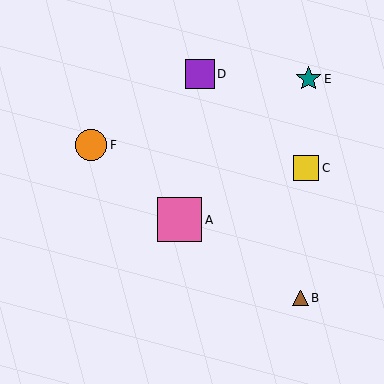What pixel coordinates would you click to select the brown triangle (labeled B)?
Click at (301, 298) to select the brown triangle B.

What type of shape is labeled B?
Shape B is a brown triangle.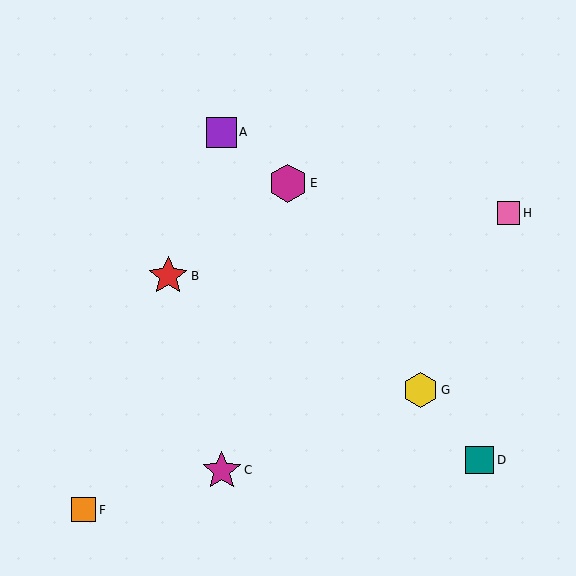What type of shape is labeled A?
Shape A is a purple square.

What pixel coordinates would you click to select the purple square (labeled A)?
Click at (221, 132) to select the purple square A.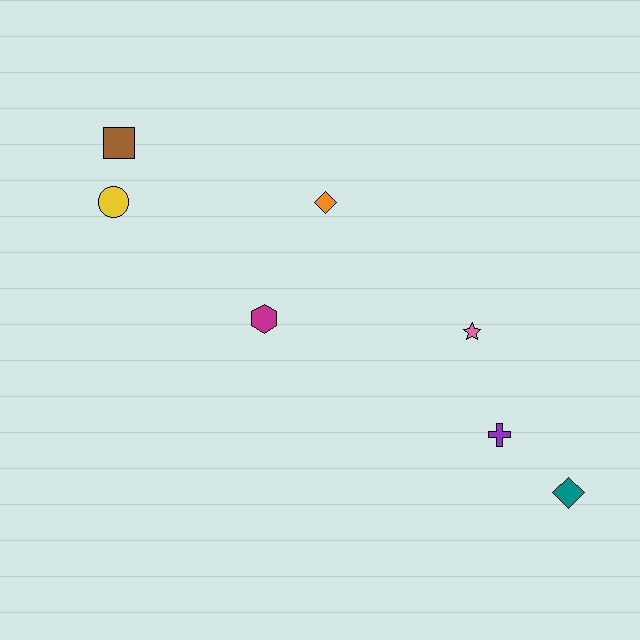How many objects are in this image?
There are 7 objects.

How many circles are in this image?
There is 1 circle.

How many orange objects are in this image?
There is 1 orange object.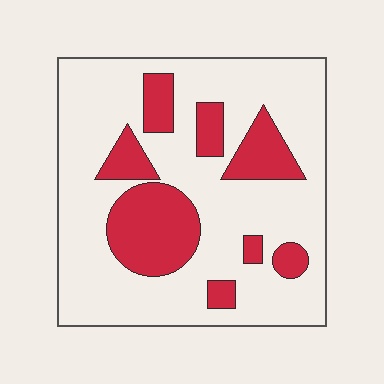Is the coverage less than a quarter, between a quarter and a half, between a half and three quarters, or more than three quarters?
Between a quarter and a half.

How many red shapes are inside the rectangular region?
8.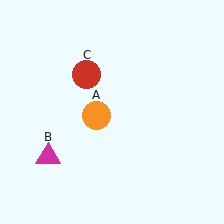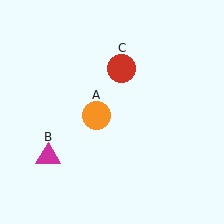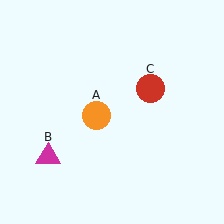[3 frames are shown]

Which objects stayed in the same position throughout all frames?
Orange circle (object A) and magenta triangle (object B) remained stationary.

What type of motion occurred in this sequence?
The red circle (object C) rotated clockwise around the center of the scene.